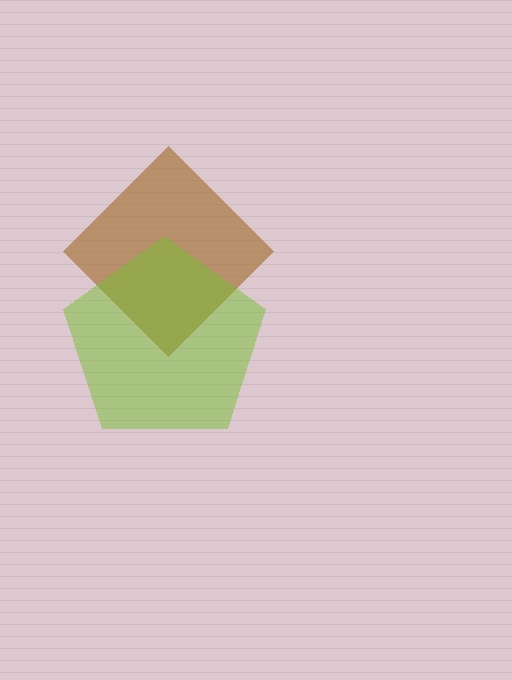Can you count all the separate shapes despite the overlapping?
Yes, there are 2 separate shapes.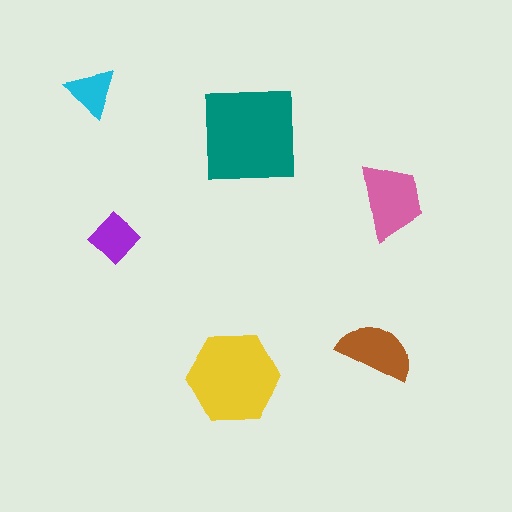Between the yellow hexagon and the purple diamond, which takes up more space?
The yellow hexagon.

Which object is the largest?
The teal square.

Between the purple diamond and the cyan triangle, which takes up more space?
The purple diamond.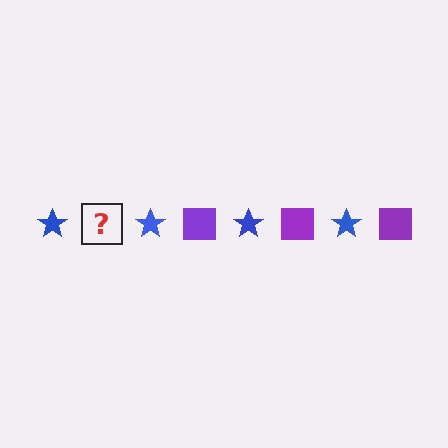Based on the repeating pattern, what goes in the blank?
The blank should be a purple square.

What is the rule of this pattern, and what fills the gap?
The rule is that the pattern alternates between blue star and purple square. The gap should be filled with a purple square.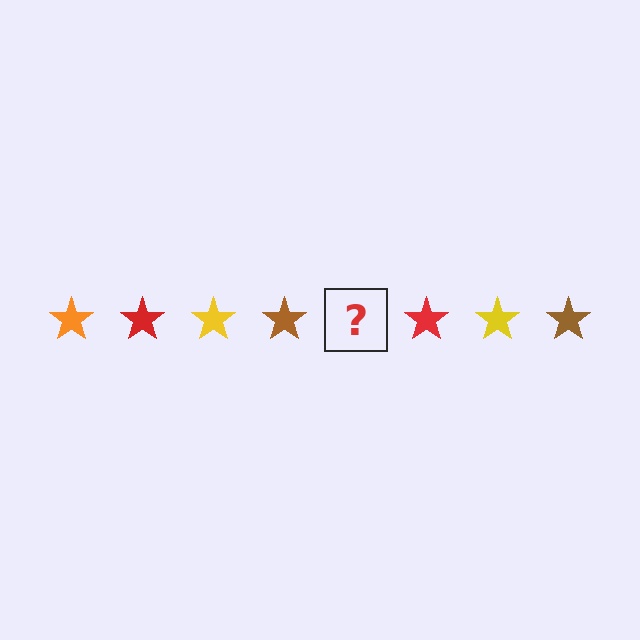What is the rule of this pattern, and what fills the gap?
The rule is that the pattern cycles through orange, red, yellow, brown stars. The gap should be filled with an orange star.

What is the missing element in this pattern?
The missing element is an orange star.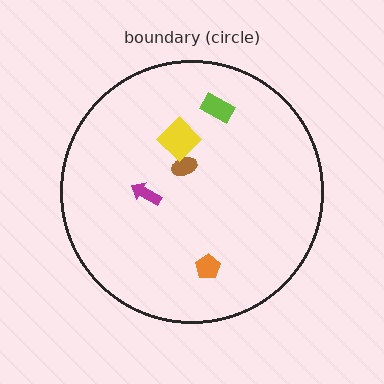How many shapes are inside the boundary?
5 inside, 0 outside.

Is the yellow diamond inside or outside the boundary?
Inside.